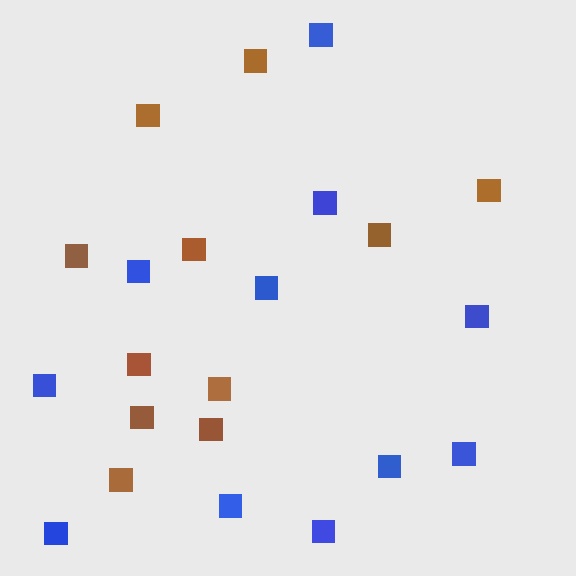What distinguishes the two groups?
There are 2 groups: one group of blue squares (11) and one group of brown squares (11).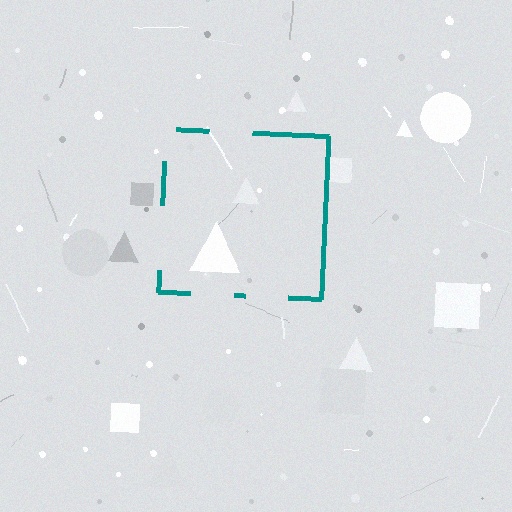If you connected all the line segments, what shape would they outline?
They would outline a square.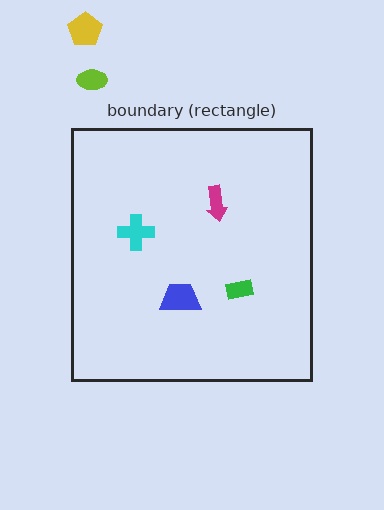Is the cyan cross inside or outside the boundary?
Inside.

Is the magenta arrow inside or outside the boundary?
Inside.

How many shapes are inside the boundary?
4 inside, 2 outside.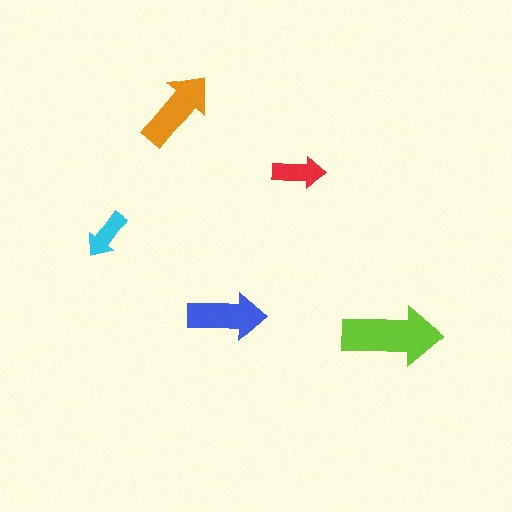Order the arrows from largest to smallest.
the lime one, the orange one, the blue one, the red one, the cyan one.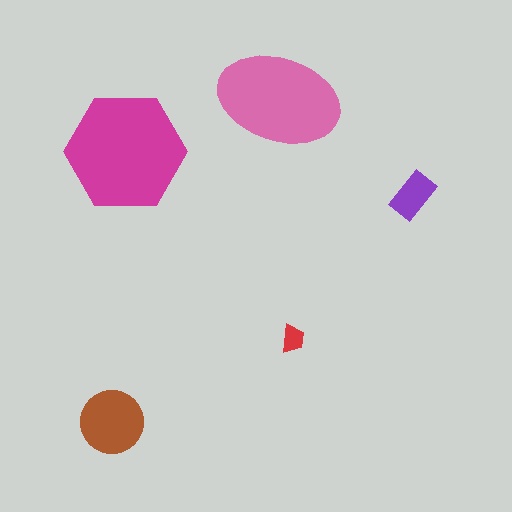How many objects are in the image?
There are 5 objects in the image.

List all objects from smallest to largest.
The red trapezoid, the purple rectangle, the brown circle, the pink ellipse, the magenta hexagon.